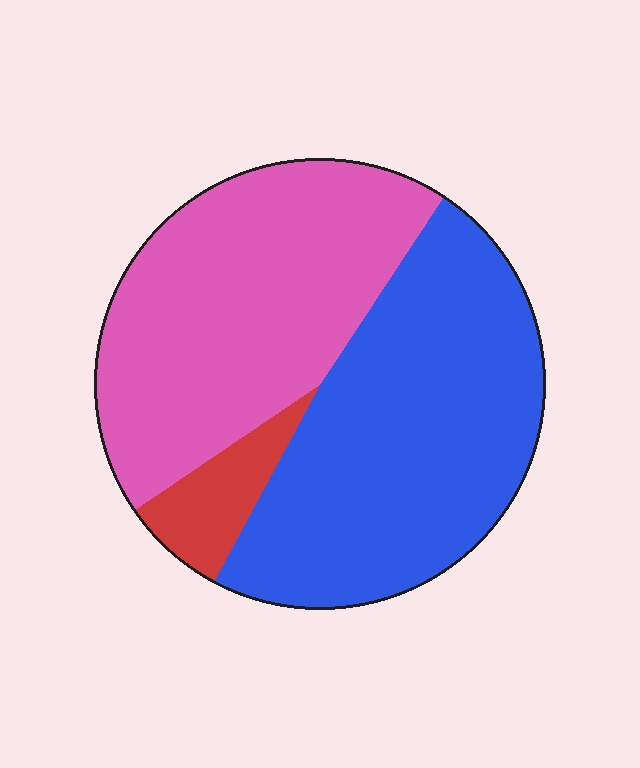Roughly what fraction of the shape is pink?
Pink covers roughly 45% of the shape.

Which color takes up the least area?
Red, at roughly 10%.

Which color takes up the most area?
Blue, at roughly 50%.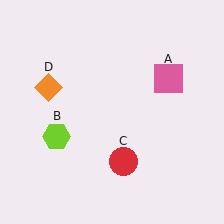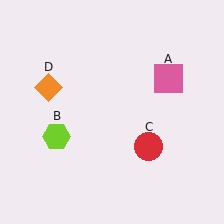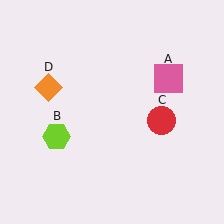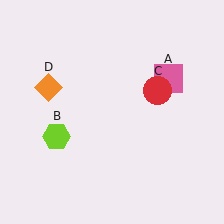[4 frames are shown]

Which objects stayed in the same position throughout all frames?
Pink square (object A) and lime hexagon (object B) and orange diamond (object D) remained stationary.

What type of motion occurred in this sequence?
The red circle (object C) rotated counterclockwise around the center of the scene.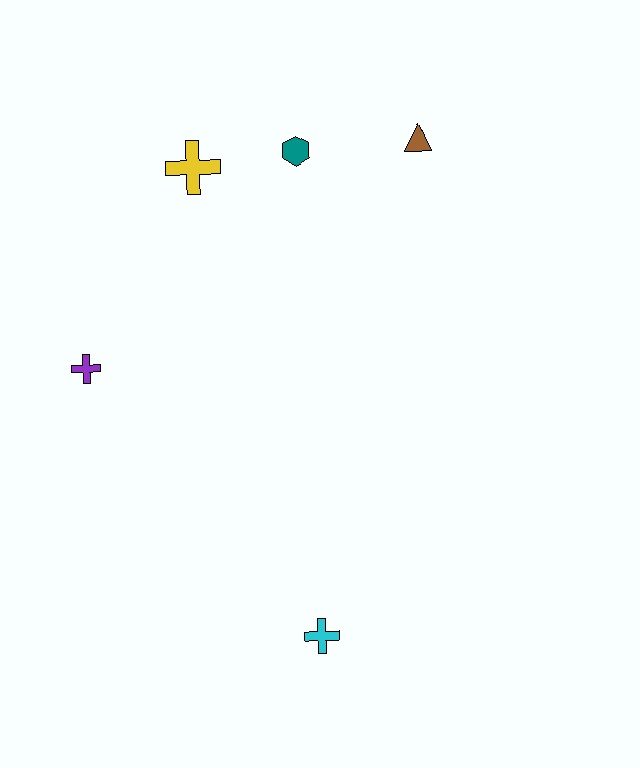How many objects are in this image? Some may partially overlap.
There are 5 objects.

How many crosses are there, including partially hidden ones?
There are 3 crosses.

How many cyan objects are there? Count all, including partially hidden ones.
There is 1 cyan object.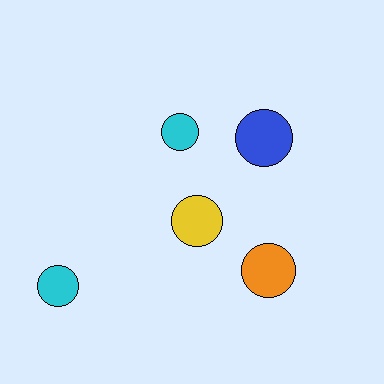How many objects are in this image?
There are 5 objects.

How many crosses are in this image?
There are no crosses.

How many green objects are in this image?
There are no green objects.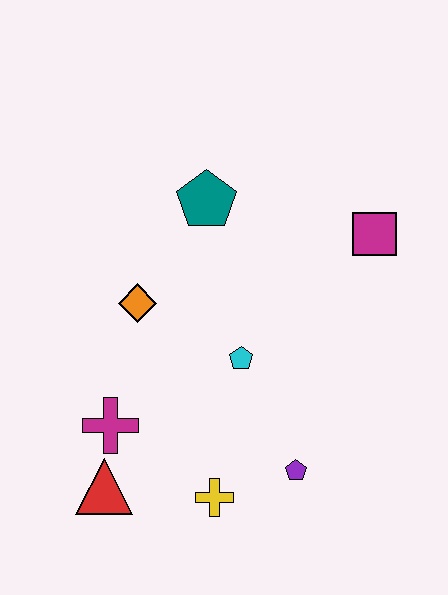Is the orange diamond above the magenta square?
No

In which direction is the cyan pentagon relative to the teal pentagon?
The cyan pentagon is below the teal pentagon.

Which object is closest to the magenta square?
The teal pentagon is closest to the magenta square.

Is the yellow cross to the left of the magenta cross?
No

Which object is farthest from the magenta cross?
The magenta square is farthest from the magenta cross.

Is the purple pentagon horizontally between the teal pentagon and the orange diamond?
No